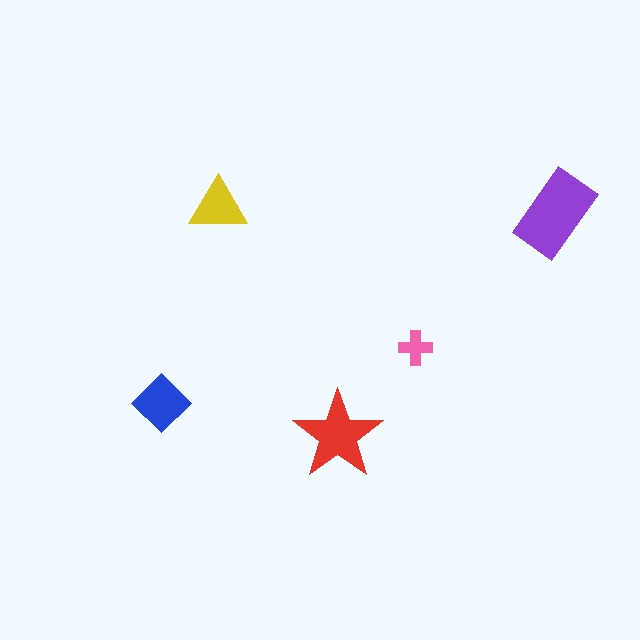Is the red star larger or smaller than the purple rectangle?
Smaller.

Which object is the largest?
The purple rectangle.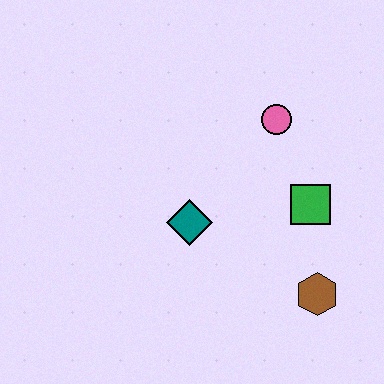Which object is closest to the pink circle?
The green square is closest to the pink circle.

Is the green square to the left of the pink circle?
No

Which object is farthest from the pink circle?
The brown hexagon is farthest from the pink circle.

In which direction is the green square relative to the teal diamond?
The green square is to the right of the teal diamond.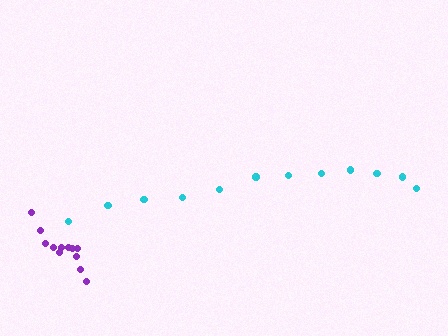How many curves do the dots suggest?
There are 2 distinct paths.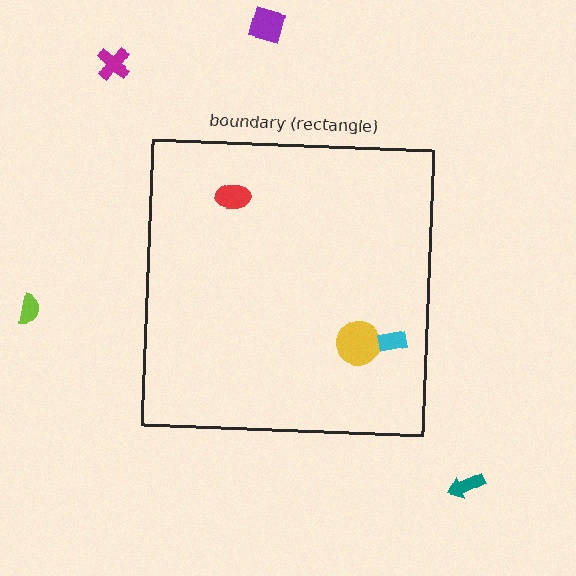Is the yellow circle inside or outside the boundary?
Inside.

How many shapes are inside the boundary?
3 inside, 4 outside.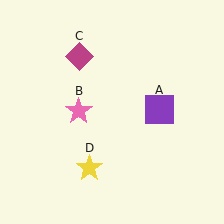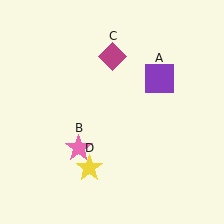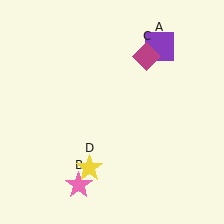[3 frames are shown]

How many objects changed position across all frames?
3 objects changed position: purple square (object A), pink star (object B), magenta diamond (object C).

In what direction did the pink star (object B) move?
The pink star (object B) moved down.